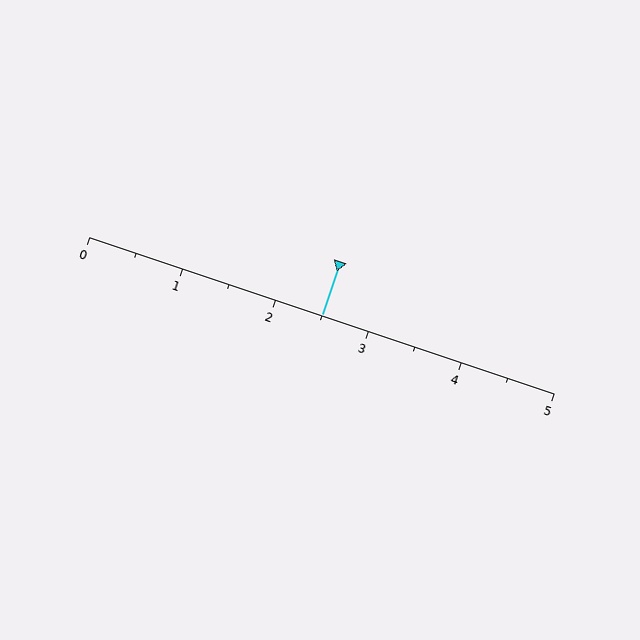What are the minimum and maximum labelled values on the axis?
The axis runs from 0 to 5.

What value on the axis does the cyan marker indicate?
The marker indicates approximately 2.5.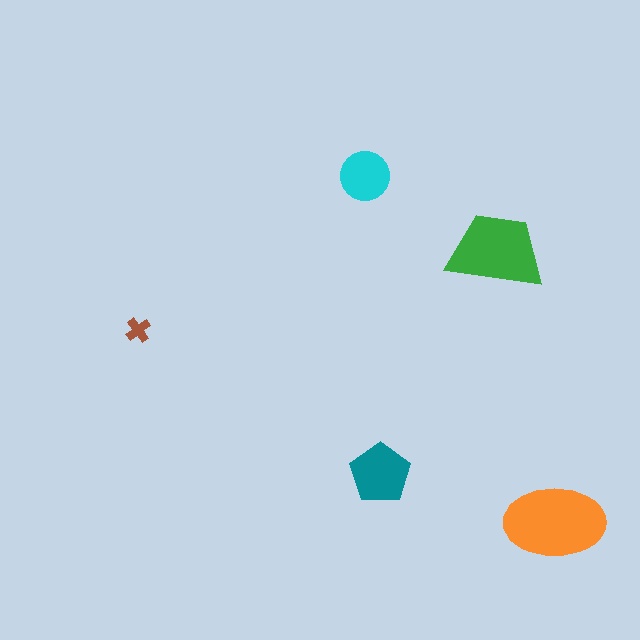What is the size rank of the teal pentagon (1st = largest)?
3rd.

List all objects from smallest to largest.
The brown cross, the cyan circle, the teal pentagon, the green trapezoid, the orange ellipse.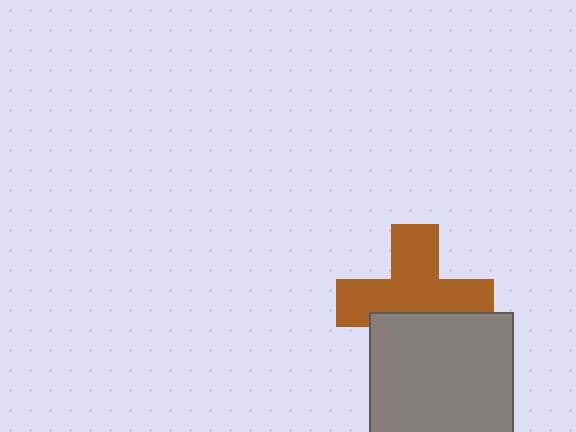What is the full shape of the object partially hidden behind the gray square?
The partially hidden object is a brown cross.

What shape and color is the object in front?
The object in front is a gray square.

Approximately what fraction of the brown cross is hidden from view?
Roughly 36% of the brown cross is hidden behind the gray square.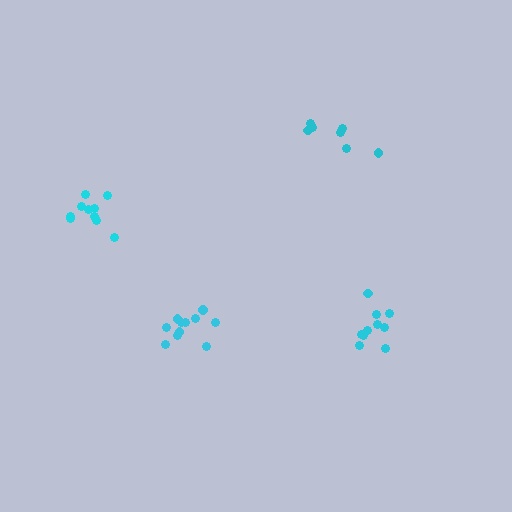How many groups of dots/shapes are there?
There are 4 groups.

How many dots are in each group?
Group 1: 10 dots, Group 2: 10 dots, Group 3: 7 dots, Group 4: 11 dots (38 total).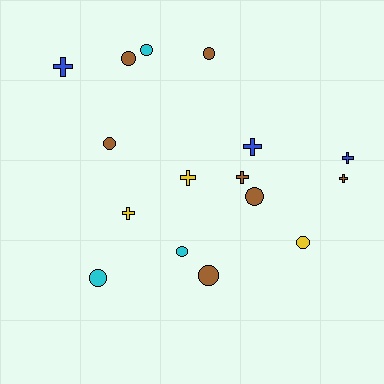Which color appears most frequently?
Brown, with 7 objects.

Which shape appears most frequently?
Circle, with 9 objects.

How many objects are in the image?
There are 16 objects.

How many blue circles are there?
There are no blue circles.